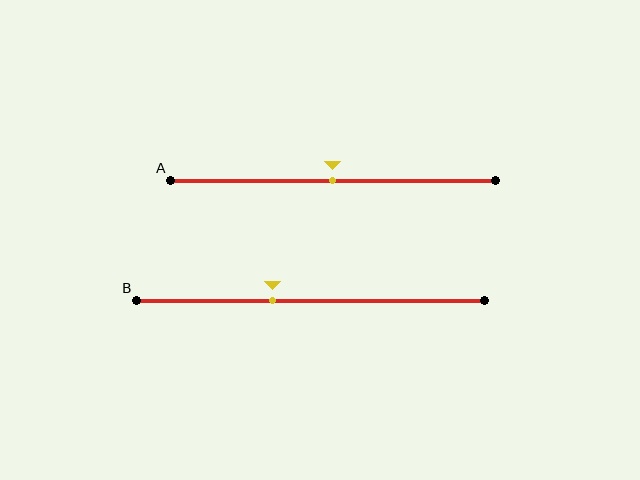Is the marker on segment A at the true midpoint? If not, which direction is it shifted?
Yes, the marker on segment A is at the true midpoint.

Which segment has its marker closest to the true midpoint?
Segment A has its marker closest to the true midpoint.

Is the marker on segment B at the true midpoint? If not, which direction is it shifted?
No, the marker on segment B is shifted to the left by about 11% of the segment length.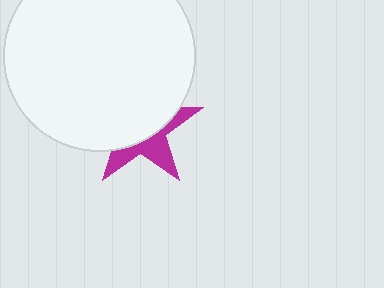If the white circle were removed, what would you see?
You would see the complete magenta star.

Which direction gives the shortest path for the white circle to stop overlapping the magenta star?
Moving up gives the shortest separation.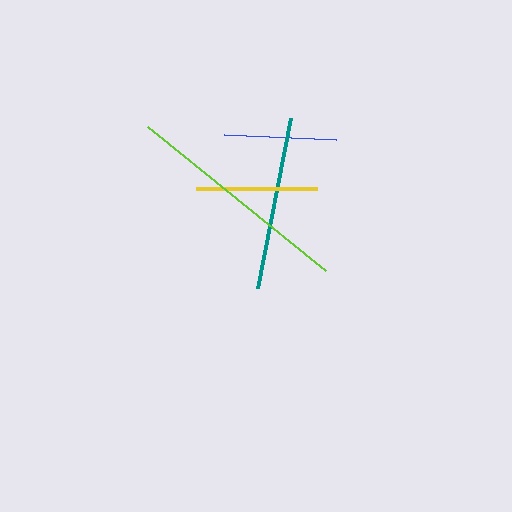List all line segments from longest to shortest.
From longest to shortest: lime, teal, yellow, blue.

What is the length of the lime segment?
The lime segment is approximately 229 pixels long.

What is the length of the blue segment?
The blue segment is approximately 112 pixels long.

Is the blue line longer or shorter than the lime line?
The lime line is longer than the blue line.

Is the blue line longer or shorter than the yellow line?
The yellow line is longer than the blue line.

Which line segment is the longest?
The lime line is the longest at approximately 229 pixels.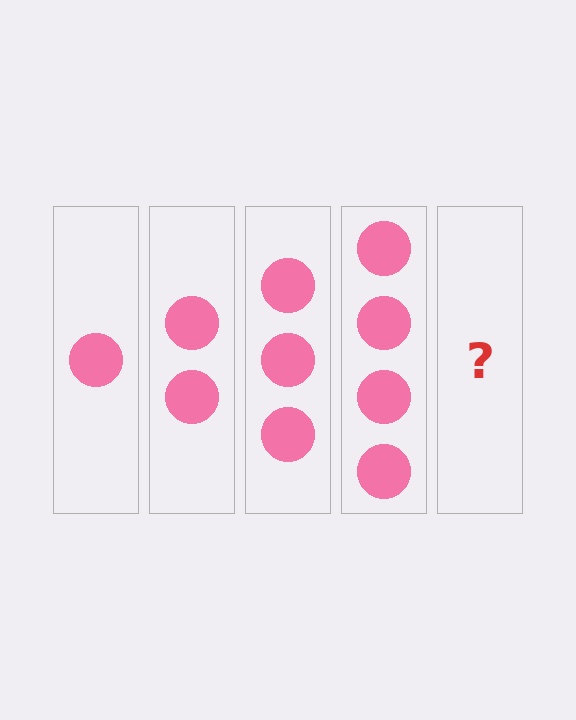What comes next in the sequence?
The next element should be 5 circles.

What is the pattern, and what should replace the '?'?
The pattern is that each step adds one more circle. The '?' should be 5 circles.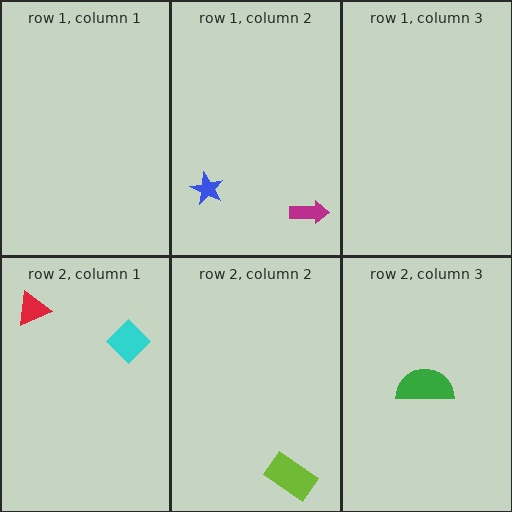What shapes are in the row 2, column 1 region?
The cyan diamond, the red triangle.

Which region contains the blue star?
The row 1, column 2 region.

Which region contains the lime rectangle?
The row 2, column 2 region.